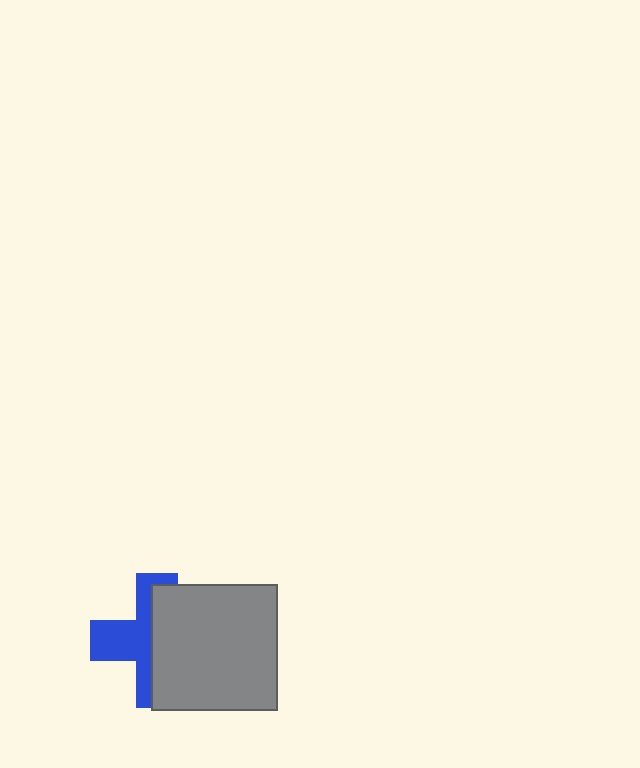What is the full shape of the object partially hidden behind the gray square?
The partially hidden object is a blue cross.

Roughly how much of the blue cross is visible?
About half of it is visible (roughly 46%).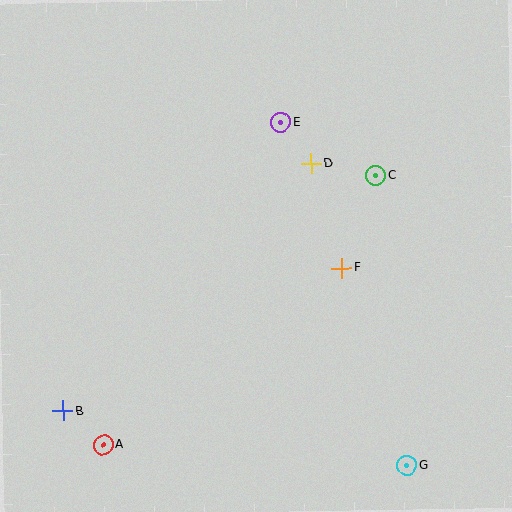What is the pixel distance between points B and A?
The distance between B and A is 53 pixels.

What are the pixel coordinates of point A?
Point A is at (103, 445).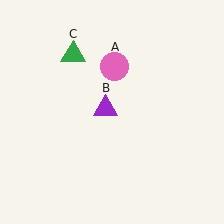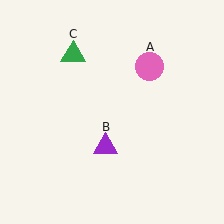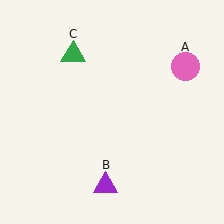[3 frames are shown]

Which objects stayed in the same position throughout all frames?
Green triangle (object C) remained stationary.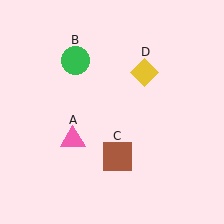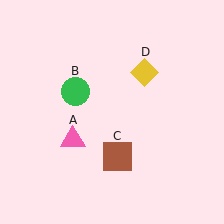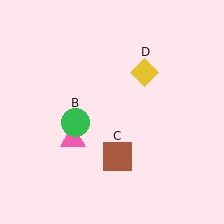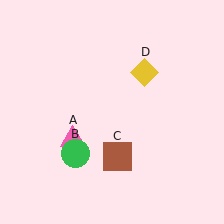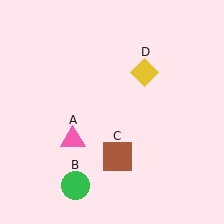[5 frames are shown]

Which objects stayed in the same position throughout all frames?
Pink triangle (object A) and brown square (object C) and yellow diamond (object D) remained stationary.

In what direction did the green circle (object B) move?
The green circle (object B) moved down.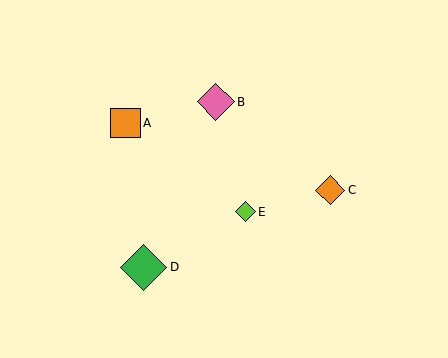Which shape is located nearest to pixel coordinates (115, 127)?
The orange square (labeled A) at (126, 123) is nearest to that location.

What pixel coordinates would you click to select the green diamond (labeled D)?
Click at (144, 267) to select the green diamond D.